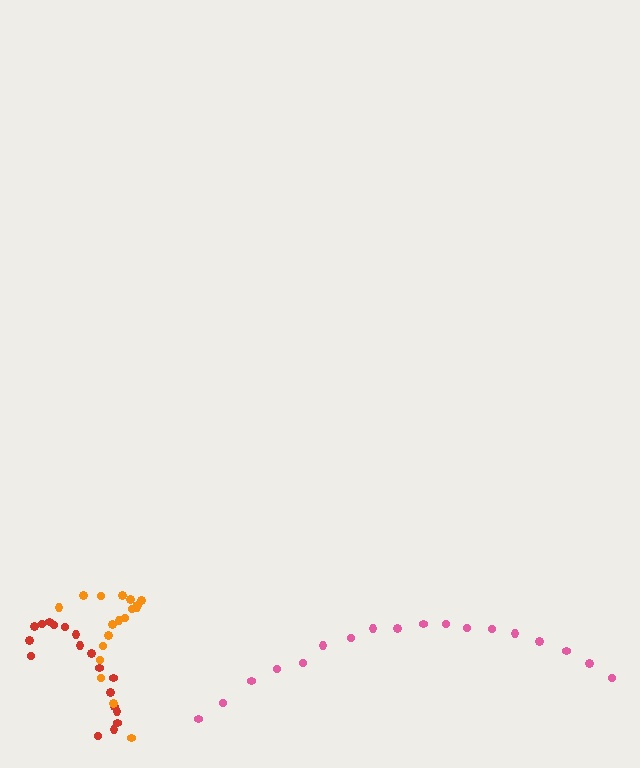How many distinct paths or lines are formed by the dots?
There are 3 distinct paths.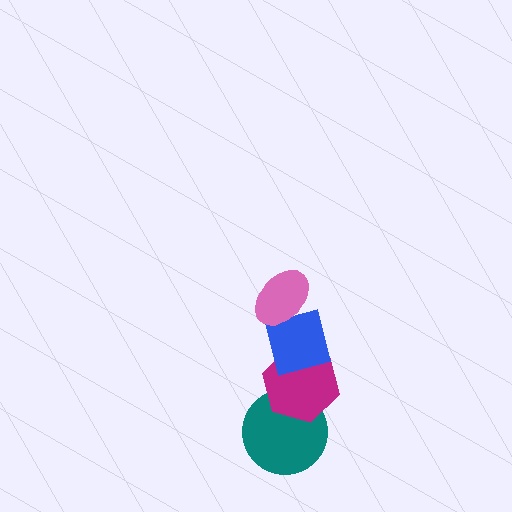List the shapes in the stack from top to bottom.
From top to bottom: the pink ellipse, the blue square, the magenta hexagon, the teal circle.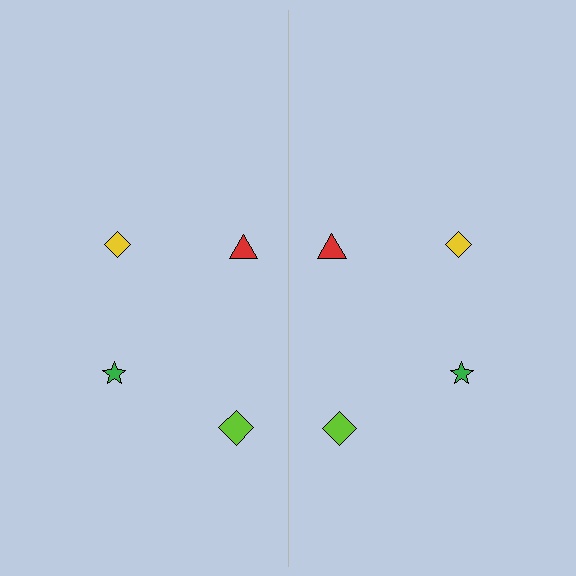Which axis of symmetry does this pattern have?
The pattern has a vertical axis of symmetry running through the center of the image.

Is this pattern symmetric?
Yes, this pattern has bilateral (reflection) symmetry.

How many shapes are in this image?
There are 8 shapes in this image.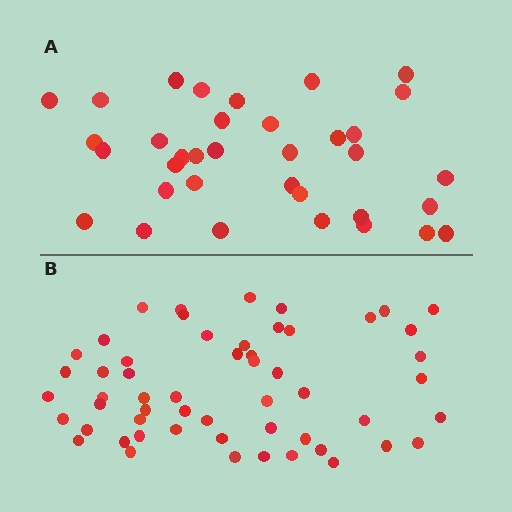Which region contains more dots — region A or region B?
Region B (the bottom region) has more dots.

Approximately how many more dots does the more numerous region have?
Region B has approximately 20 more dots than region A.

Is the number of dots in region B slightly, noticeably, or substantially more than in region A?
Region B has substantially more. The ratio is roughly 1.6 to 1.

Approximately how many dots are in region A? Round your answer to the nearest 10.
About 40 dots. (The exact count is 35, which rounds to 40.)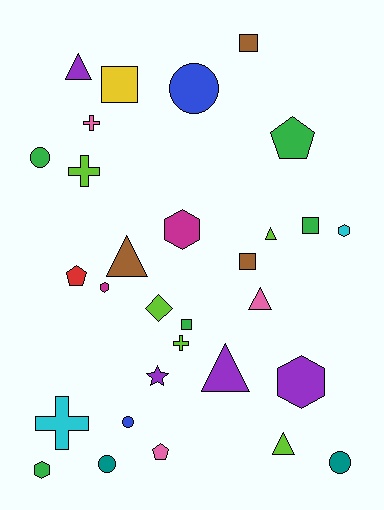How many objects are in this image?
There are 30 objects.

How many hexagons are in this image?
There are 5 hexagons.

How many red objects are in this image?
There is 1 red object.